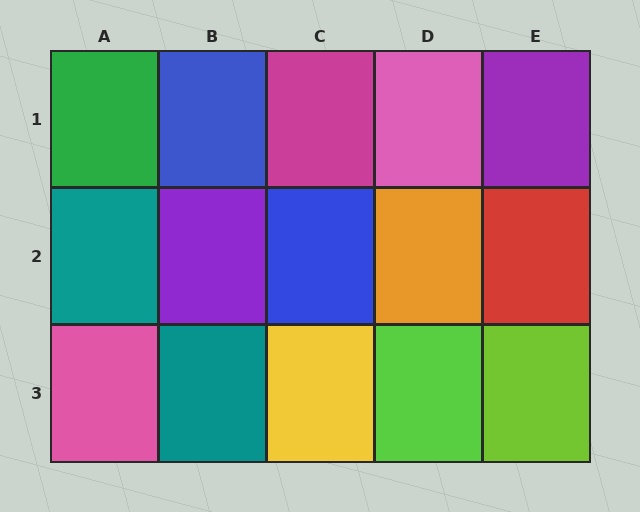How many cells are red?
1 cell is red.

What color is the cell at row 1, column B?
Blue.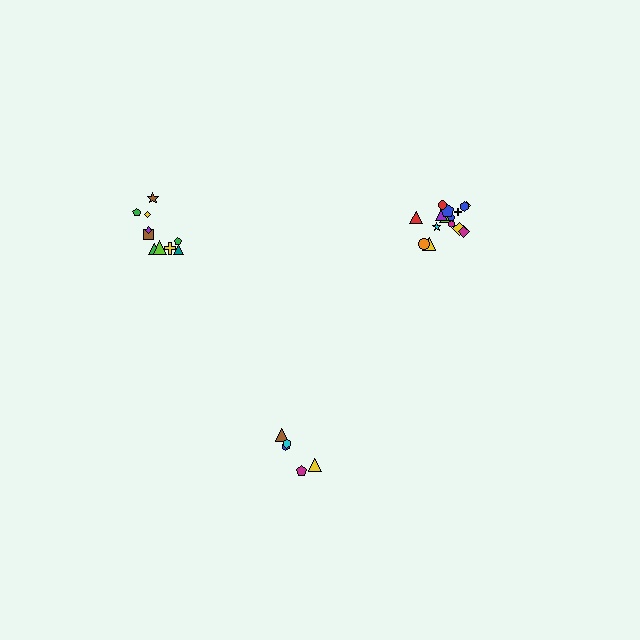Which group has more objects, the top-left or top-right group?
The top-right group.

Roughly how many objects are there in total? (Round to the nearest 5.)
Roughly 30 objects in total.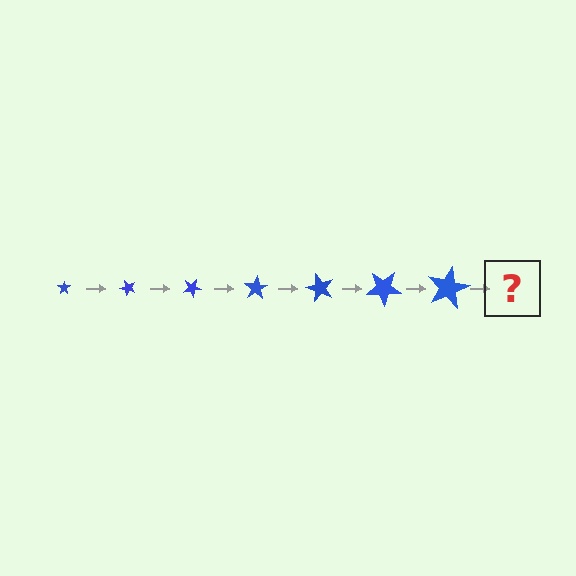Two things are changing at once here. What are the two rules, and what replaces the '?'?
The two rules are that the star grows larger each step and it rotates 50 degrees each step. The '?' should be a star, larger than the previous one and rotated 350 degrees from the start.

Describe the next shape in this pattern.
It should be a star, larger than the previous one and rotated 350 degrees from the start.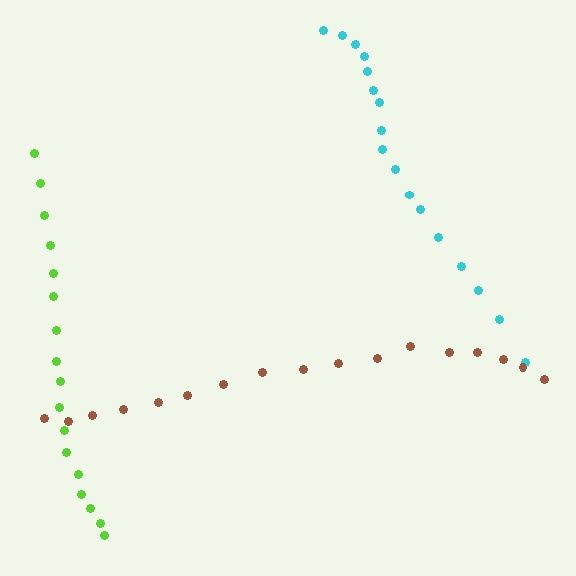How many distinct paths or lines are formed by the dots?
There are 3 distinct paths.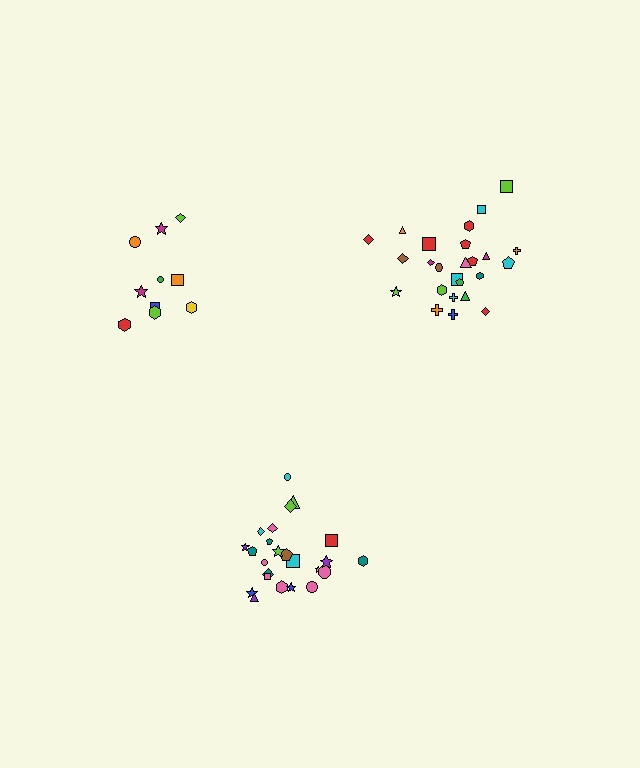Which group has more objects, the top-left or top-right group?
The top-right group.